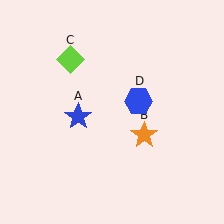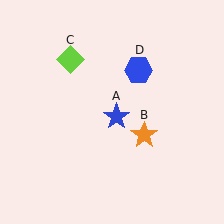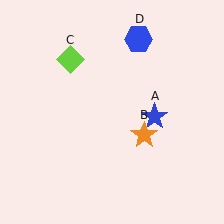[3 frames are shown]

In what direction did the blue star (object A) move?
The blue star (object A) moved right.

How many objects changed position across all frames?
2 objects changed position: blue star (object A), blue hexagon (object D).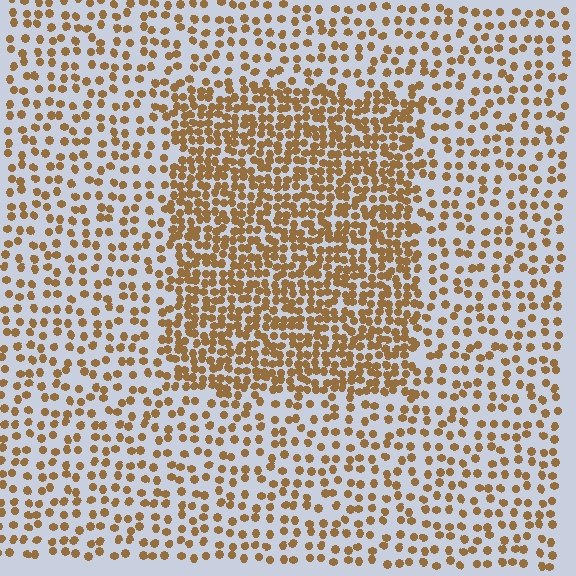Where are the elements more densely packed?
The elements are more densely packed inside the rectangle boundary.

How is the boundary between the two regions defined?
The boundary is defined by a change in element density (approximately 2.2x ratio). All elements are the same color, size, and shape.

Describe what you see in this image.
The image contains small brown elements arranged at two different densities. A rectangle-shaped region is visible where the elements are more densely packed than the surrounding area.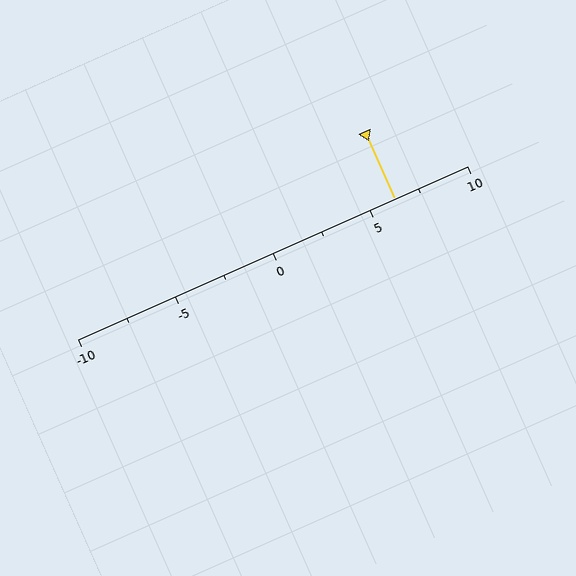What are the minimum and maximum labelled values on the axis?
The axis runs from -10 to 10.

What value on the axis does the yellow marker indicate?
The marker indicates approximately 6.2.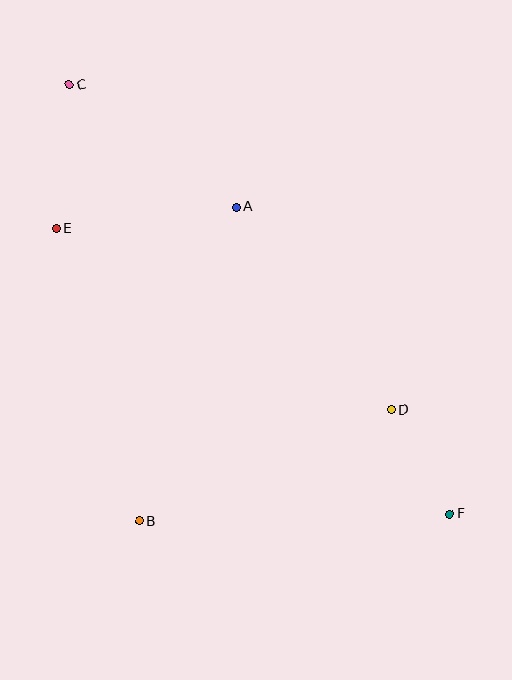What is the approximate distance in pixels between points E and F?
The distance between E and F is approximately 486 pixels.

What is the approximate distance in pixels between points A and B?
The distance between A and B is approximately 329 pixels.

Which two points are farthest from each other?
Points C and F are farthest from each other.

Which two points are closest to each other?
Points D and F are closest to each other.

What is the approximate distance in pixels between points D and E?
The distance between D and E is approximately 381 pixels.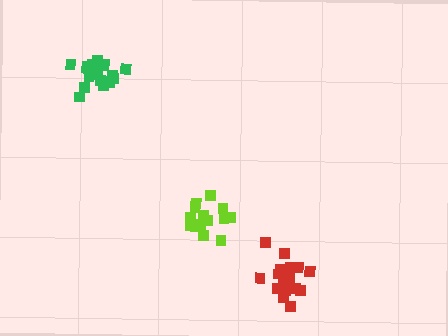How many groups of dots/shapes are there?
There are 3 groups.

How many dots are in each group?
Group 1: 21 dots, Group 2: 17 dots, Group 3: 21 dots (59 total).